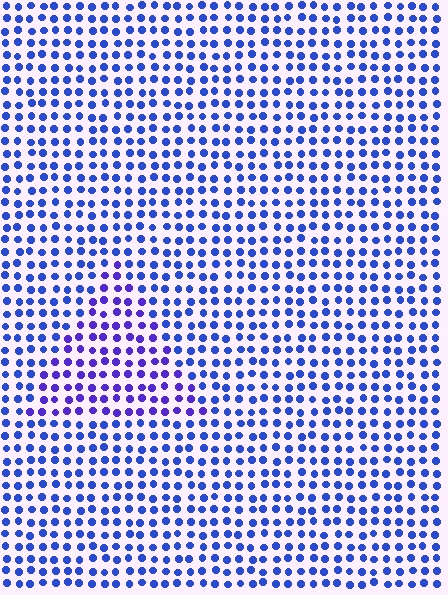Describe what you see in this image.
The image is filled with small blue elements in a uniform arrangement. A triangle-shaped region is visible where the elements are tinted to a slightly different hue, forming a subtle color boundary.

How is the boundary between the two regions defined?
The boundary is defined purely by a slight shift in hue (about 28 degrees). Spacing, size, and orientation are identical on both sides.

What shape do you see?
I see a triangle.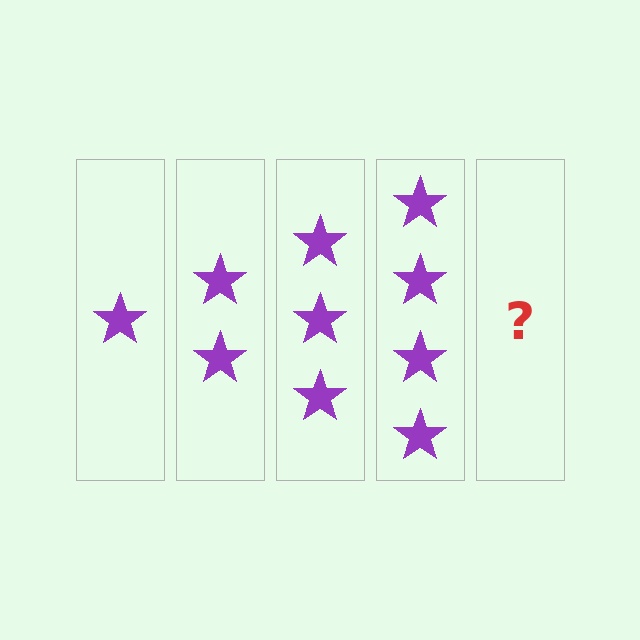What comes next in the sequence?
The next element should be 5 stars.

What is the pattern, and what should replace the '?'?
The pattern is that each step adds one more star. The '?' should be 5 stars.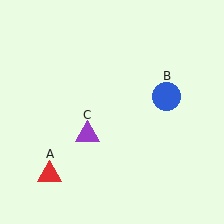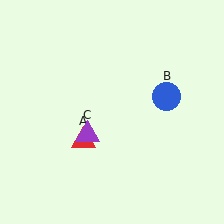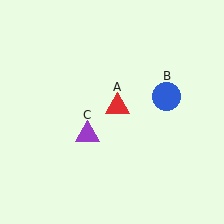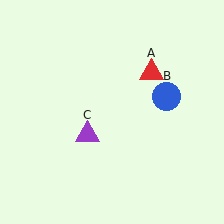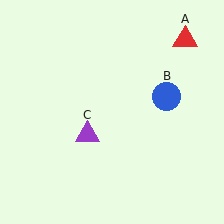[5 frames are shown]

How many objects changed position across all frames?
1 object changed position: red triangle (object A).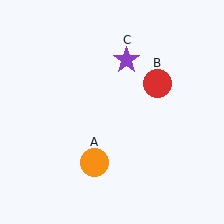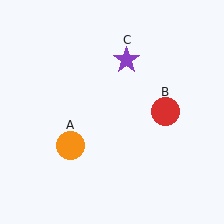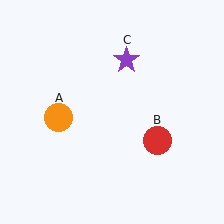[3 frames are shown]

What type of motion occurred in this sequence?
The orange circle (object A), red circle (object B) rotated clockwise around the center of the scene.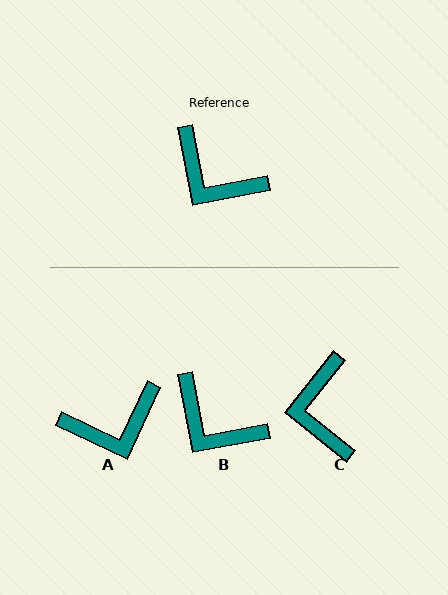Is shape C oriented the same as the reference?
No, it is off by about 49 degrees.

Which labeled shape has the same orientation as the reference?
B.